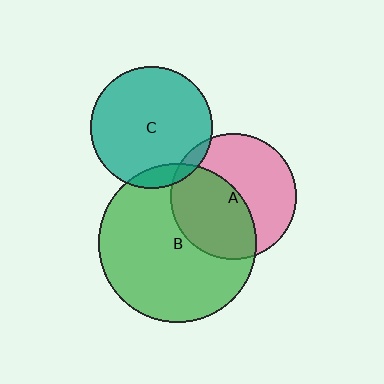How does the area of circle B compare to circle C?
Approximately 1.7 times.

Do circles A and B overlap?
Yes.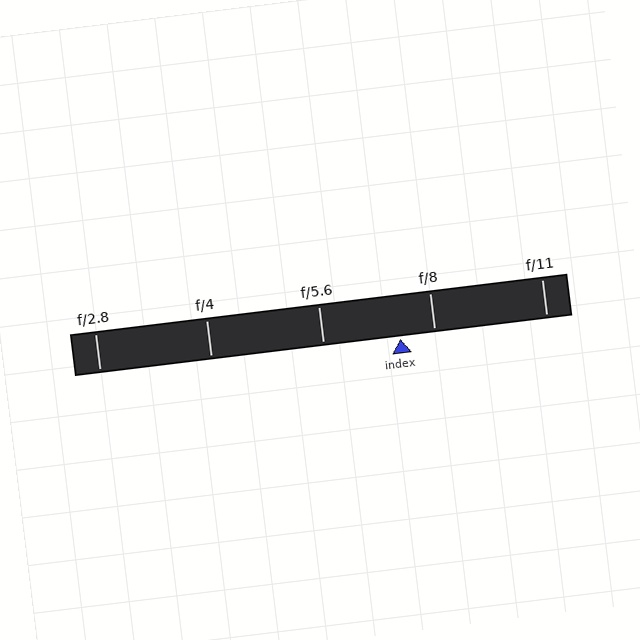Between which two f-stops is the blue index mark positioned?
The index mark is between f/5.6 and f/8.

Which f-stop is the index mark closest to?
The index mark is closest to f/8.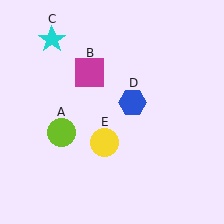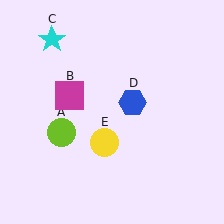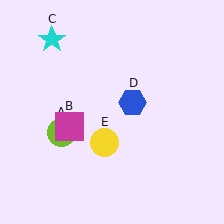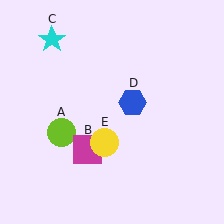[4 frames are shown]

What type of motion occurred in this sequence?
The magenta square (object B) rotated counterclockwise around the center of the scene.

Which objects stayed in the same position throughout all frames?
Lime circle (object A) and cyan star (object C) and blue hexagon (object D) and yellow circle (object E) remained stationary.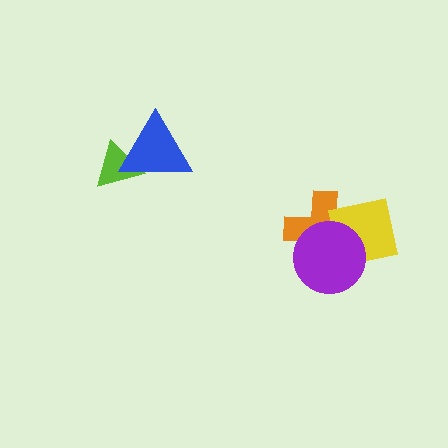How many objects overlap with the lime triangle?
1 object overlaps with the lime triangle.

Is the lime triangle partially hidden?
Yes, it is partially covered by another shape.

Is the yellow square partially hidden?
Yes, it is partially covered by another shape.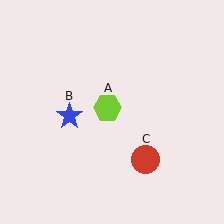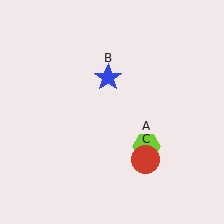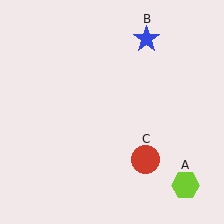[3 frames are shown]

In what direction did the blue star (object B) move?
The blue star (object B) moved up and to the right.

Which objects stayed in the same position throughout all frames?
Red circle (object C) remained stationary.